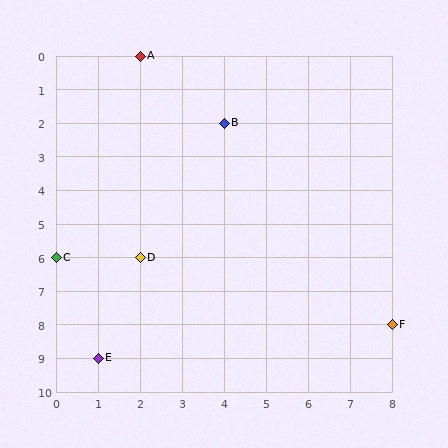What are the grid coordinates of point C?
Point C is at grid coordinates (0, 6).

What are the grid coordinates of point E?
Point E is at grid coordinates (1, 9).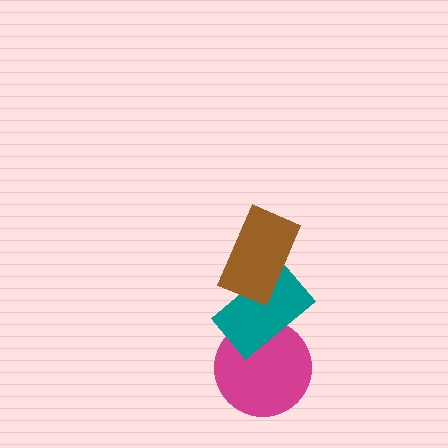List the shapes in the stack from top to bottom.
From top to bottom: the brown rectangle, the teal rectangle, the magenta circle.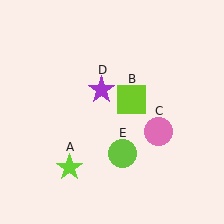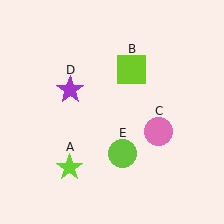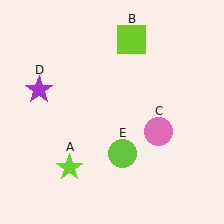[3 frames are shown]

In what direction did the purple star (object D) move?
The purple star (object D) moved left.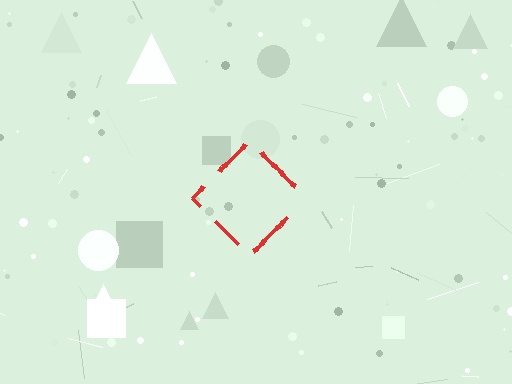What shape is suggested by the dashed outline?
The dashed outline suggests a diamond.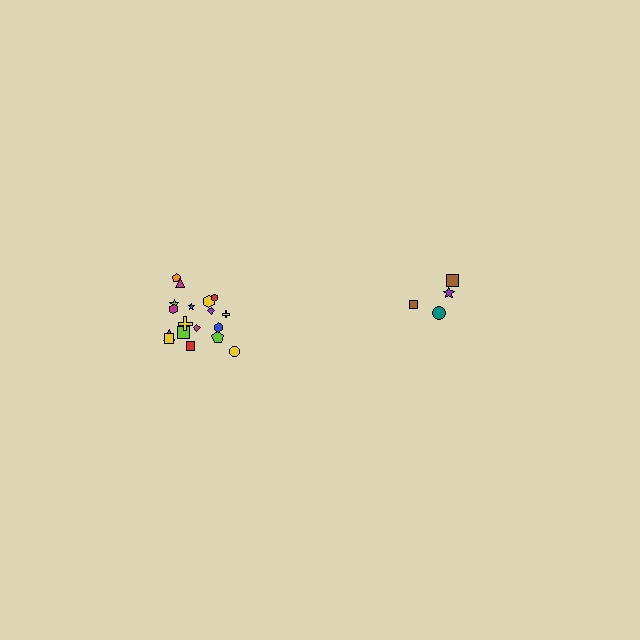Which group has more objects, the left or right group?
The left group.